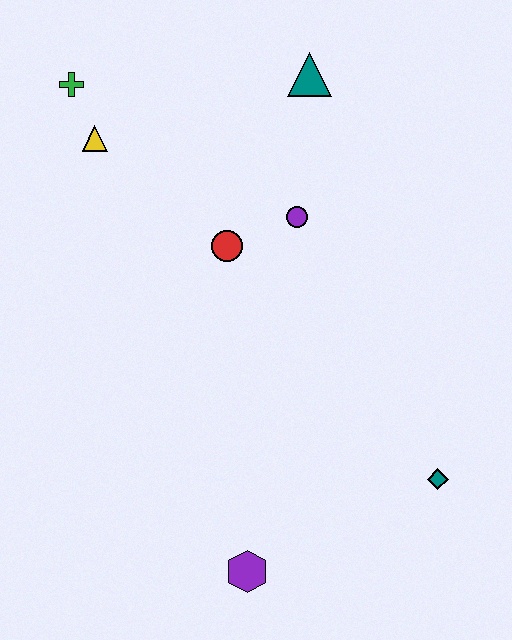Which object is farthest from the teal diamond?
The green cross is farthest from the teal diamond.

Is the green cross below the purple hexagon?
No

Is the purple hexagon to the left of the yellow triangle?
No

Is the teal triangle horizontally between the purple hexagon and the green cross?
No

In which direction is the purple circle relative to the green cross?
The purple circle is to the right of the green cross.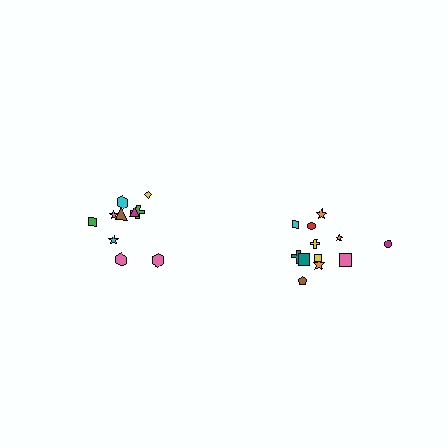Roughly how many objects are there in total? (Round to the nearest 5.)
Roughly 20 objects in total.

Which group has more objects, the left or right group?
The right group.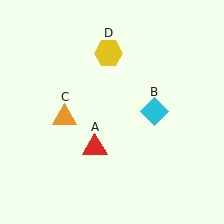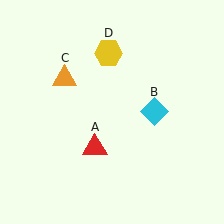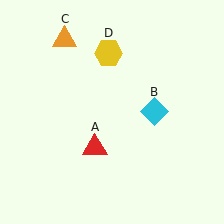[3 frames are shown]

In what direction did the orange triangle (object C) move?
The orange triangle (object C) moved up.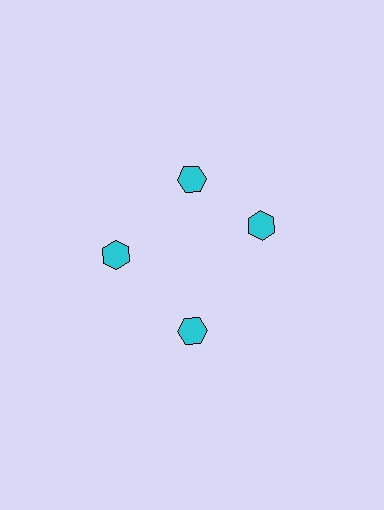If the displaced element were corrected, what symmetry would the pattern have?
It would have 4-fold rotational symmetry — the pattern would map onto itself every 90 degrees.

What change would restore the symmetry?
The symmetry would be restored by rotating it back into even spacing with its neighbors so that all 4 hexagons sit at equal angles and equal distance from the center.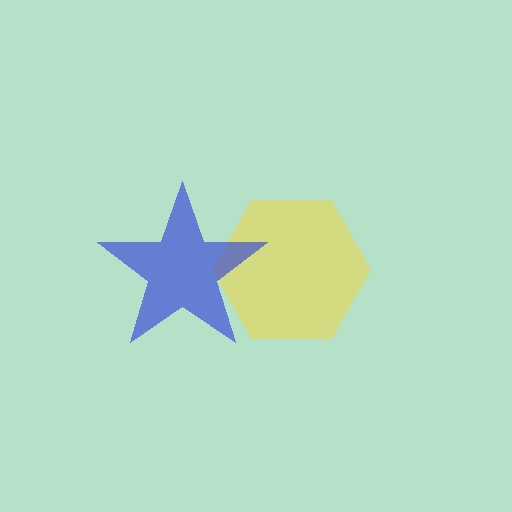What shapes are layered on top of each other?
The layered shapes are: a yellow hexagon, a blue star.